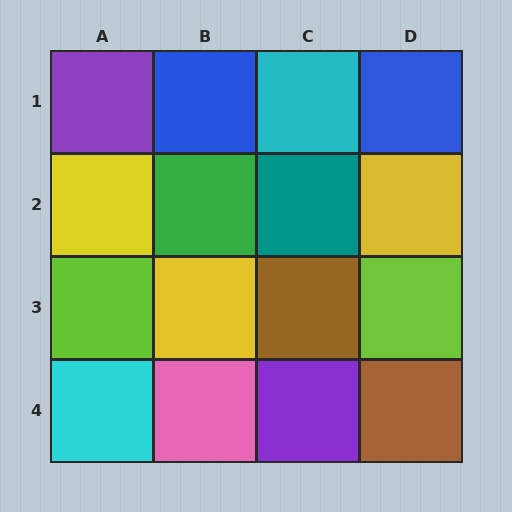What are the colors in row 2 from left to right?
Yellow, green, teal, yellow.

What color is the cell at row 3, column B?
Yellow.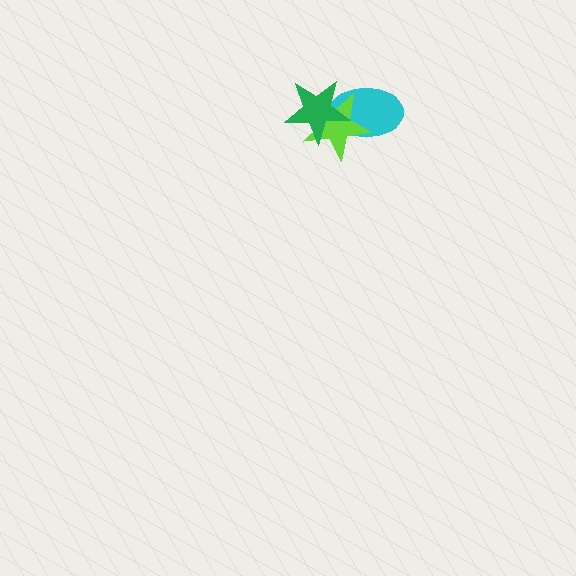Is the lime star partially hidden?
Yes, it is partially covered by another shape.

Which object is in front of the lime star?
The green star is in front of the lime star.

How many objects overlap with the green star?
2 objects overlap with the green star.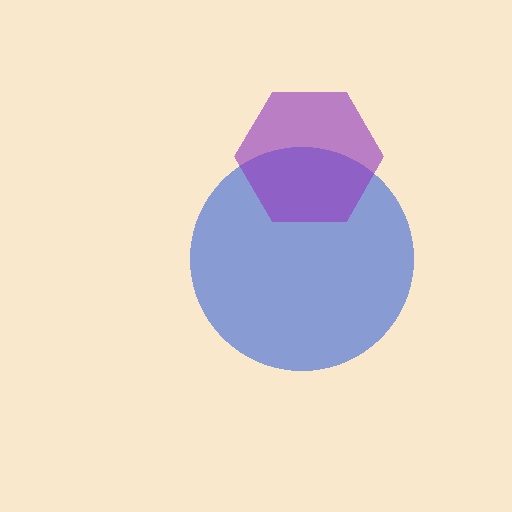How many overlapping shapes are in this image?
There are 2 overlapping shapes in the image.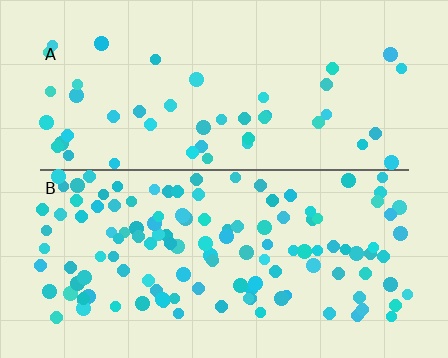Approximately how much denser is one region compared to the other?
Approximately 2.6× — region B over region A.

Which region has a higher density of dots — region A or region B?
B (the bottom).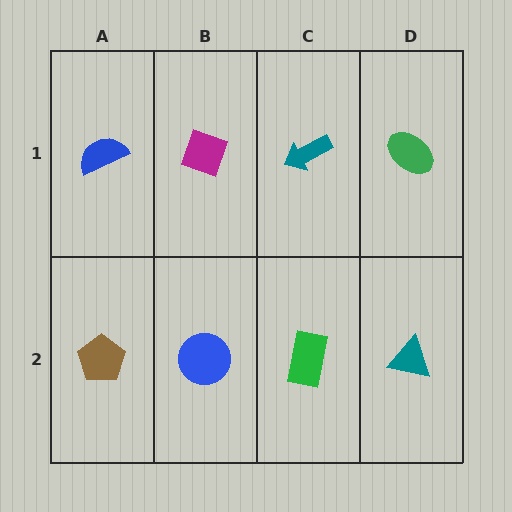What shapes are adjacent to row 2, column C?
A teal arrow (row 1, column C), a blue circle (row 2, column B), a teal triangle (row 2, column D).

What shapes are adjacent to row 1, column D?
A teal triangle (row 2, column D), a teal arrow (row 1, column C).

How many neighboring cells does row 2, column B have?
3.